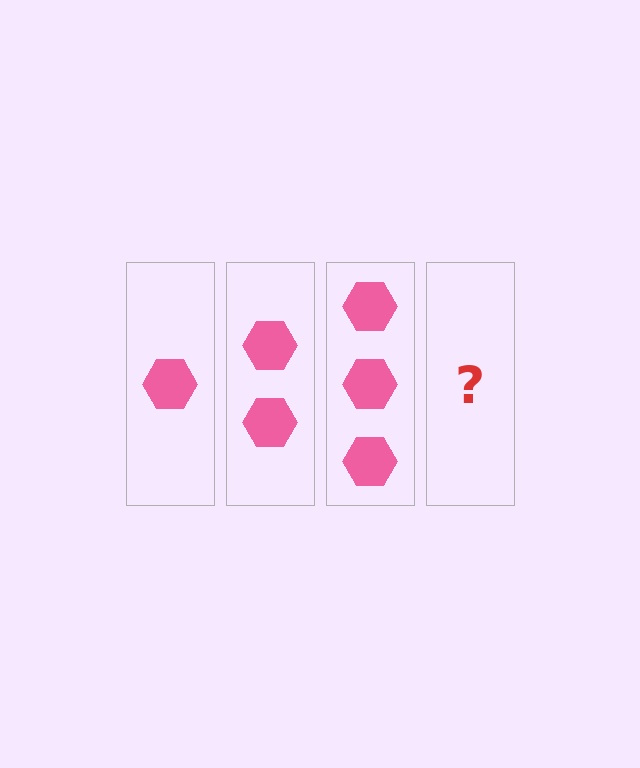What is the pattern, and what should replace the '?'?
The pattern is that each step adds one more hexagon. The '?' should be 4 hexagons.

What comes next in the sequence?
The next element should be 4 hexagons.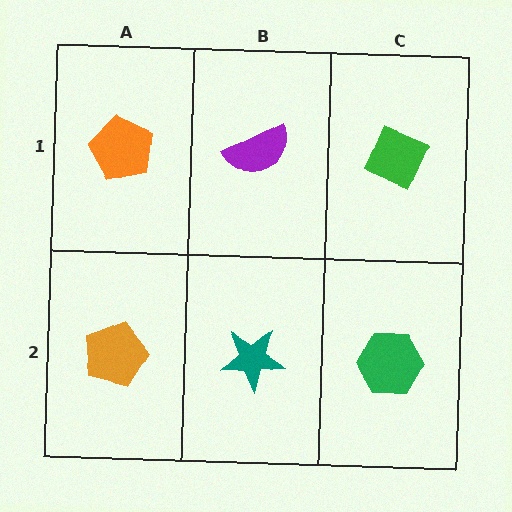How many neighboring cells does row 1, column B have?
3.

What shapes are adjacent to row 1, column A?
An orange pentagon (row 2, column A), a purple semicircle (row 1, column B).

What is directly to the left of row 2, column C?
A teal star.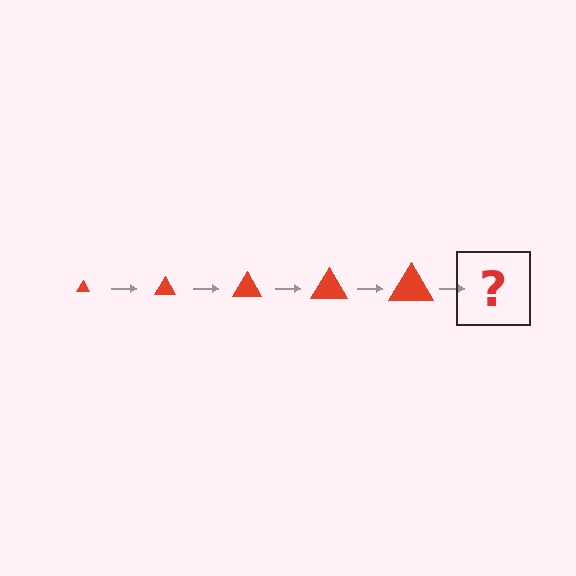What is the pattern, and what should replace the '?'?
The pattern is that the triangle gets progressively larger each step. The '?' should be a red triangle, larger than the previous one.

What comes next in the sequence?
The next element should be a red triangle, larger than the previous one.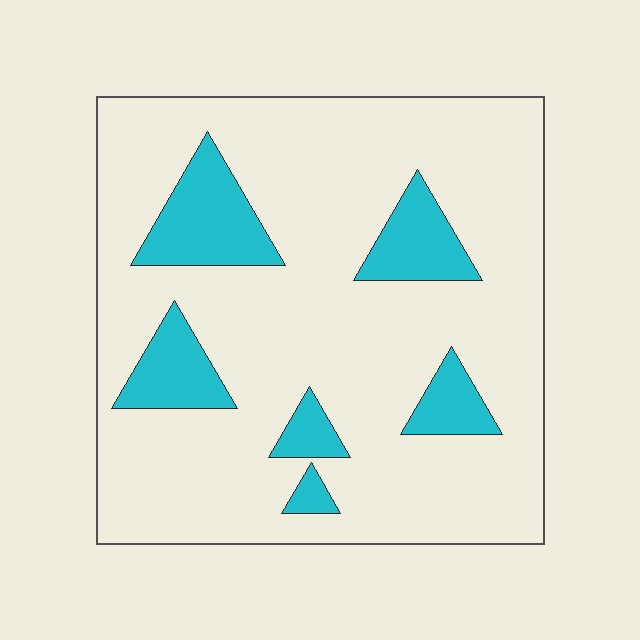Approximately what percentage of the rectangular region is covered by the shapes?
Approximately 15%.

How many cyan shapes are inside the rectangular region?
6.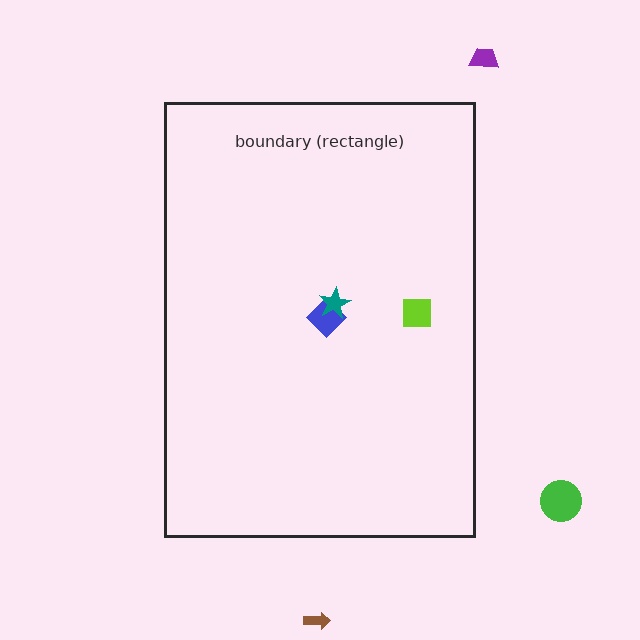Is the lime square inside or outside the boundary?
Inside.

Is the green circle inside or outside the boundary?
Outside.